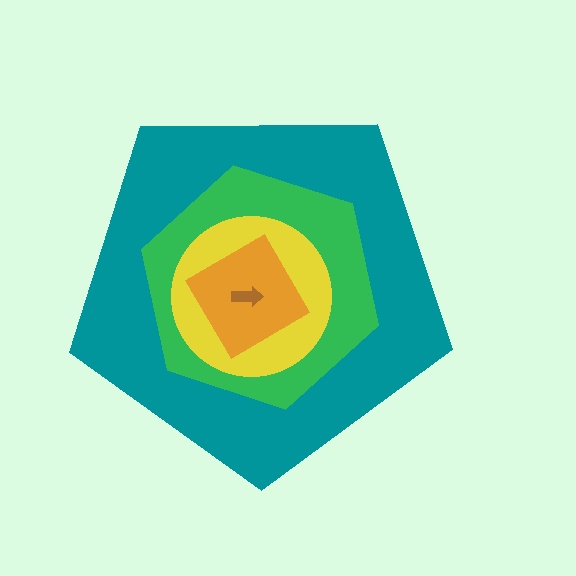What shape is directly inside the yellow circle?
The orange diamond.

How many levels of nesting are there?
5.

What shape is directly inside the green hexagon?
The yellow circle.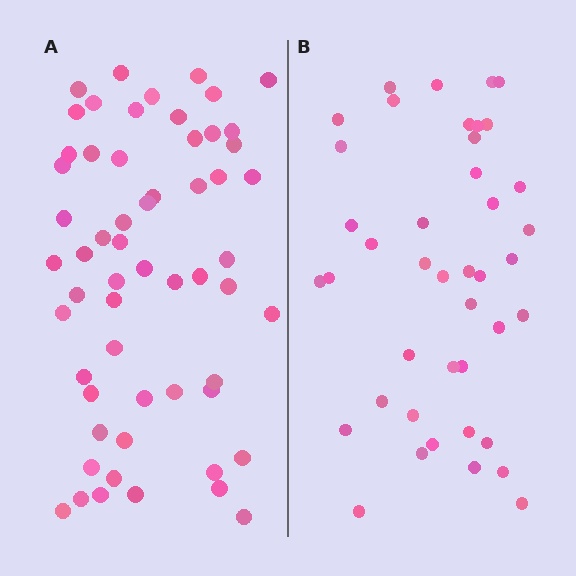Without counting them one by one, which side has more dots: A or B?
Region A (the left region) has more dots.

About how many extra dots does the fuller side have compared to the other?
Region A has approximately 15 more dots than region B.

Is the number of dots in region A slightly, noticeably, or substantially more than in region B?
Region A has noticeably more, but not dramatically so. The ratio is roughly 1.4 to 1.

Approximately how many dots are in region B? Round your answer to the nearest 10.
About 40 dots. (The exact count is 42, which rounds to 40.)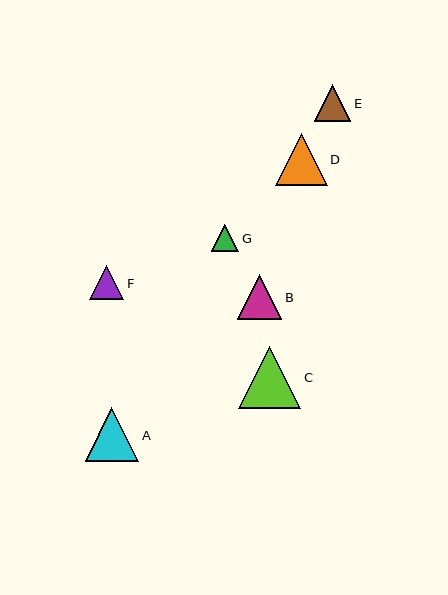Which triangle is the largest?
Triangle C is the largest with a size of approximately 62 pixels.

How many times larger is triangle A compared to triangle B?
Triangle A is approximately 1.2 times the size of triangle B.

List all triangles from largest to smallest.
From largest to smallest: C, A, D, B, E, F, G.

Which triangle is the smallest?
Triangle G is the smallest with a size of approximately 27 pixels.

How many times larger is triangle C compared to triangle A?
Triangle C is approximately 1.1 times the size of triangle A.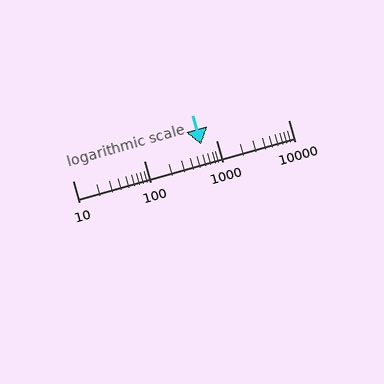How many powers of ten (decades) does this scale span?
The scale spans 3 decades, from 10 to 10000.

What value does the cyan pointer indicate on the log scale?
The pointer indicates approximately 620.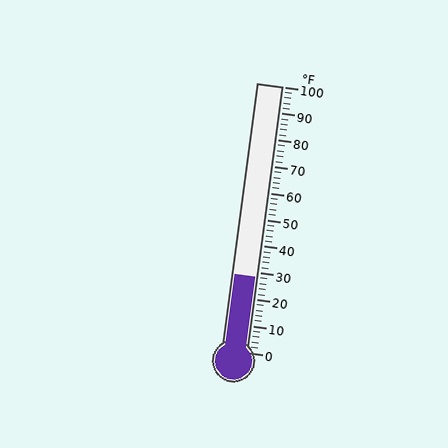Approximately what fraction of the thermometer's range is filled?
The thermometer is filled to approximately 30% of its range.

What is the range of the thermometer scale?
The thermometer scale ranges from 0°F to 100°F.